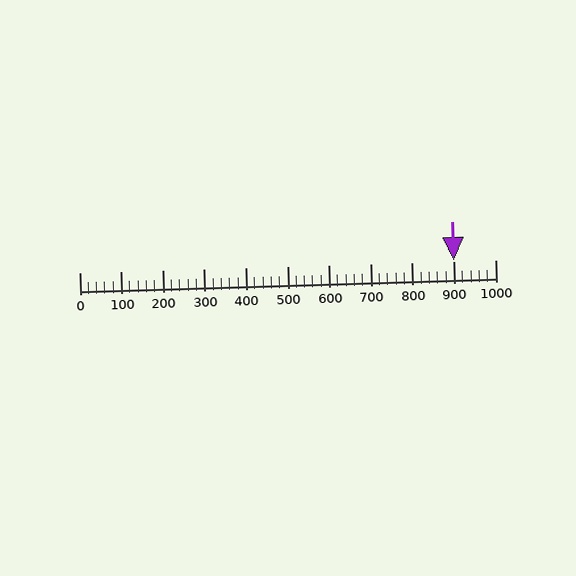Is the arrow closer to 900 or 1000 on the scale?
The arrow is closer to 900.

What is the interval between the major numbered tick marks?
The major tick marks are spaced 100 units apart.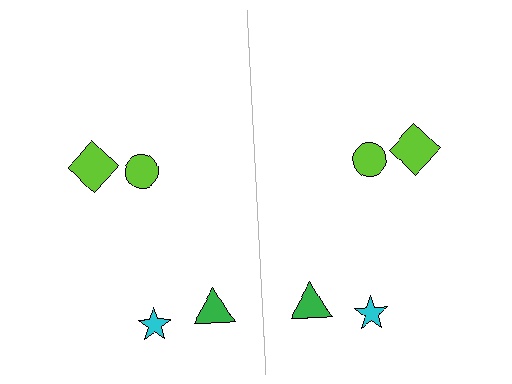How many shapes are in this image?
There are 8 shapes in this image.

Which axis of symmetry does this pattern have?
The pattern has a vertical axis of symmetry running through the center of the image.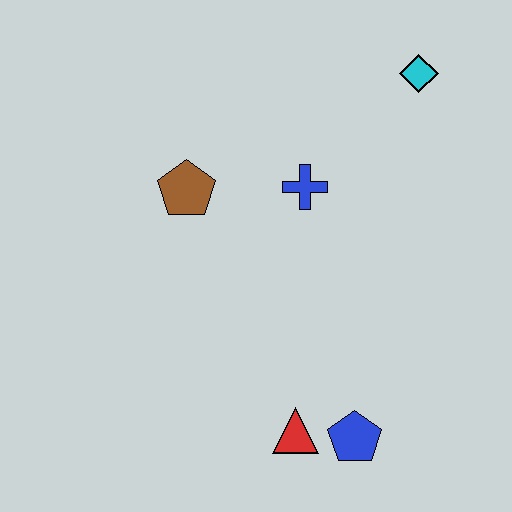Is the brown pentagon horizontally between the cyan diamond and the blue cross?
No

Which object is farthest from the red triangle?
The cyan diamond is farthest from the red triangle.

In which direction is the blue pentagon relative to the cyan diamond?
The blue pentagon is below the cyan diamond.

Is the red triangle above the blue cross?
No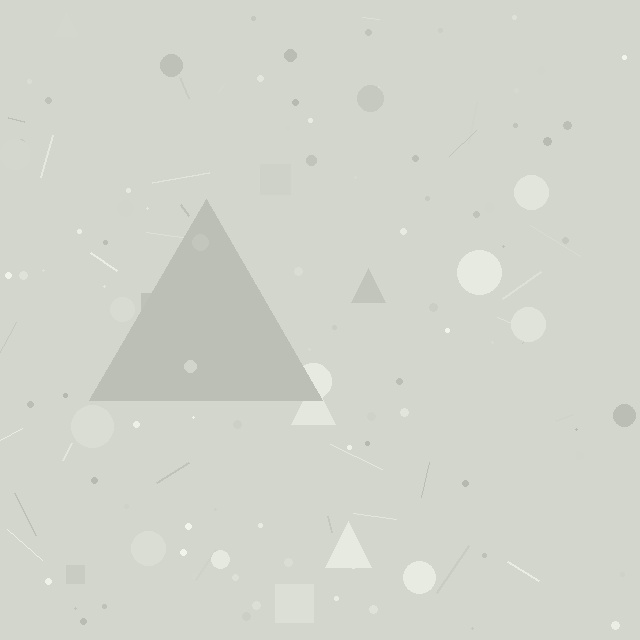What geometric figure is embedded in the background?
A triangle is embedded in the background.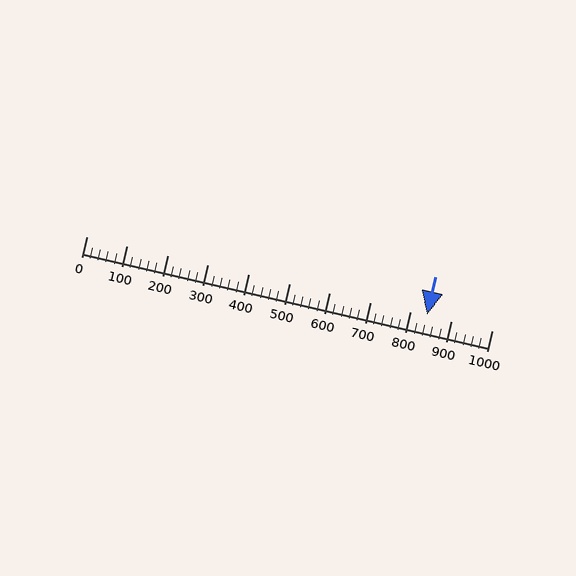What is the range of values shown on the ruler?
The ruler shows values from 0 to 1000.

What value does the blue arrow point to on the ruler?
The blue arrow points to approximately 840.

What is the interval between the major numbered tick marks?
The major tick marks are spaced 100 units apart.